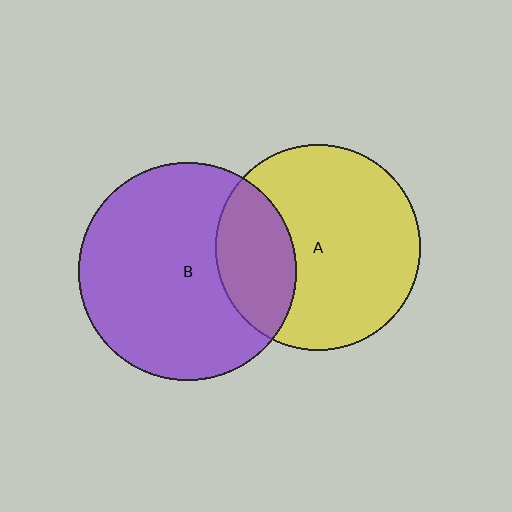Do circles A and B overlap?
Yes.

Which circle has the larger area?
Circle B (purple).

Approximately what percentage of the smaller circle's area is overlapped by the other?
Approximately 25%.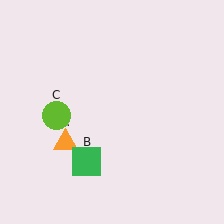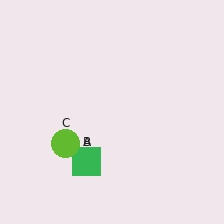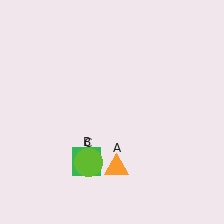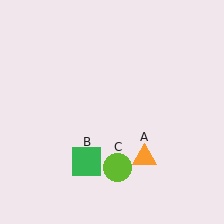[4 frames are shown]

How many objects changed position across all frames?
2 objects changed position: orange triangle (object A), lime circle (object C).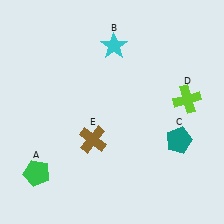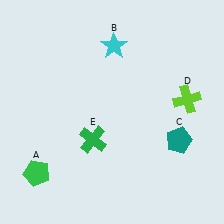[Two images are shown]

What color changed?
The cross (E) changed from brown in Image 1 to green in Image 2.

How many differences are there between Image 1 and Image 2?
There is 1 difference between the two images.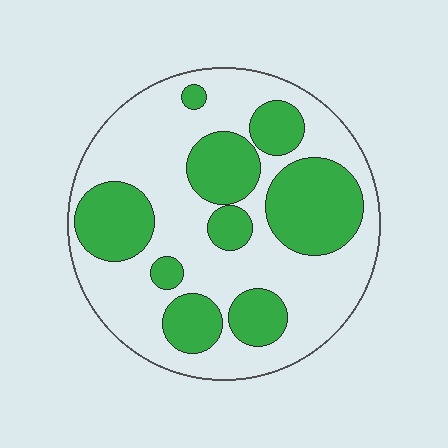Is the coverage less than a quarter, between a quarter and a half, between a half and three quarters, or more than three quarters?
Between a quarter and a half.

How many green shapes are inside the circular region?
9.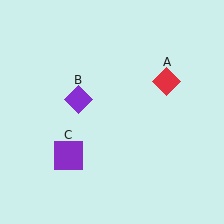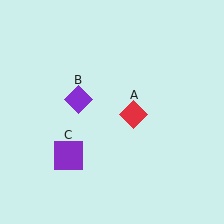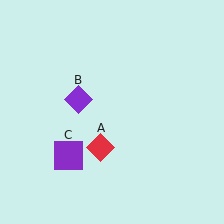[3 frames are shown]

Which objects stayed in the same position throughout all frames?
Purple diamond (object B) and purple square (object C) remained stationary.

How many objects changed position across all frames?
1 object changed position: red diamond (object A).